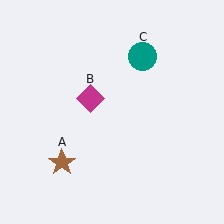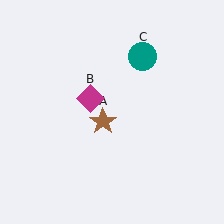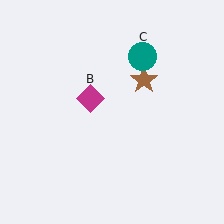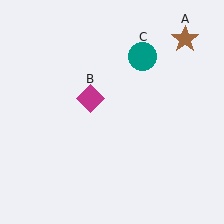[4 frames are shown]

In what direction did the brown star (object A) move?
The brown star (object A) moved up and to the right.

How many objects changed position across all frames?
1 object changed position: brown star (object A).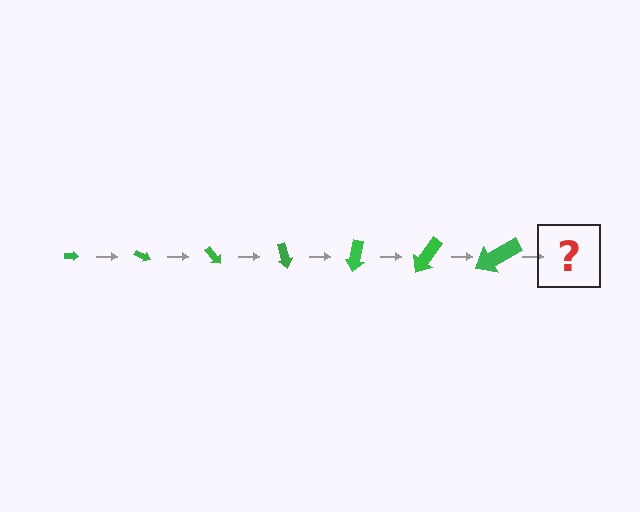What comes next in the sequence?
The next element should be an arrow, larger than the previous one and rotated 175 degrees from the start.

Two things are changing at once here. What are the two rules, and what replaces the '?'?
The two rules are that the arrow grows larger each step and it rotates 25 degrees each step. The '?' should be an arrow, larger than the previous one and rotated 175 degrees from the start.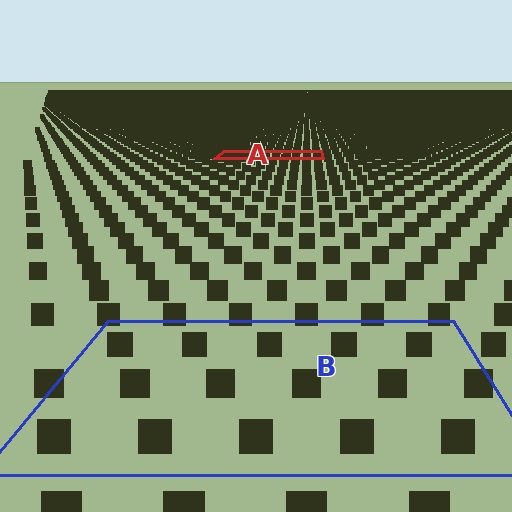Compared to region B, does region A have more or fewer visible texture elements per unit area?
Region A has more texture elements per unit area — they are packed more densely because it is farther away.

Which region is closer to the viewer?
Region B is closer. The texture elements there are larger and more spread out.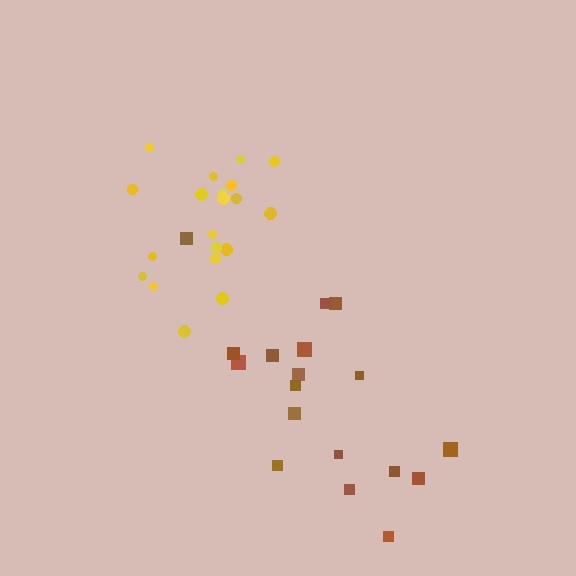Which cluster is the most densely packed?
Yellow.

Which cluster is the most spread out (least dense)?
Brown.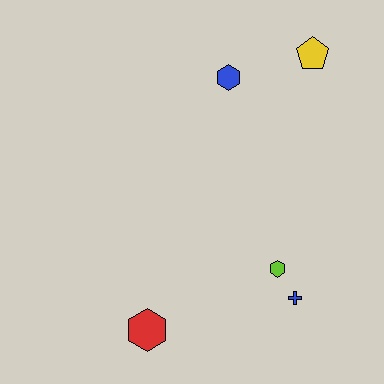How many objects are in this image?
There are 5 objects.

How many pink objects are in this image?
There are no pink objects.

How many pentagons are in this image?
There is 1 pentagon.